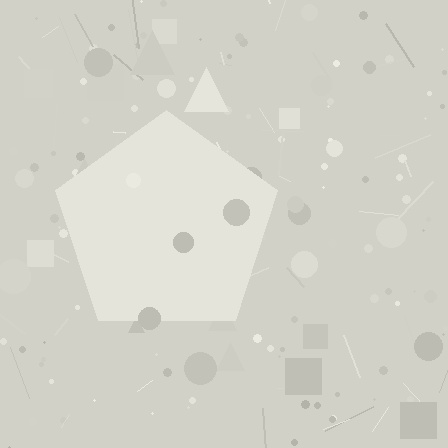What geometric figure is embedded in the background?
A pentagon is embedded in the background.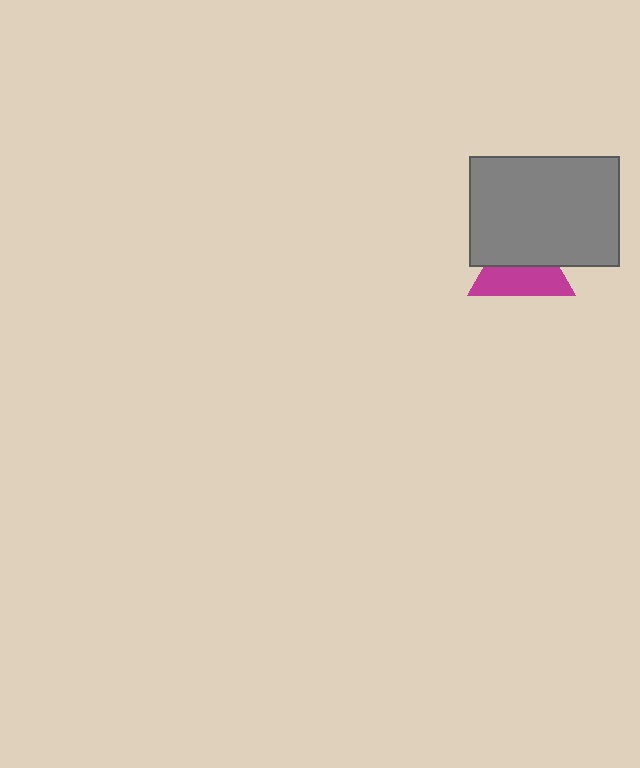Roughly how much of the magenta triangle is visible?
About half of it is visible (roughly 50%).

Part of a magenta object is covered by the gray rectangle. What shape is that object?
It is a triangle.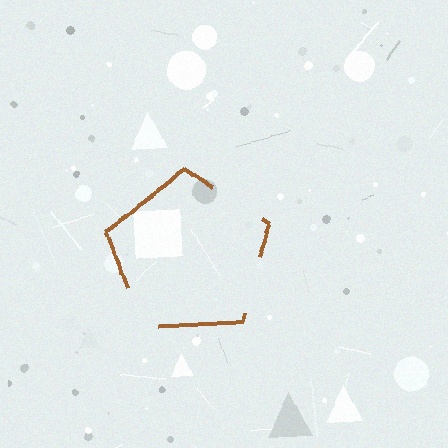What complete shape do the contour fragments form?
The contour fragments form a pentagon.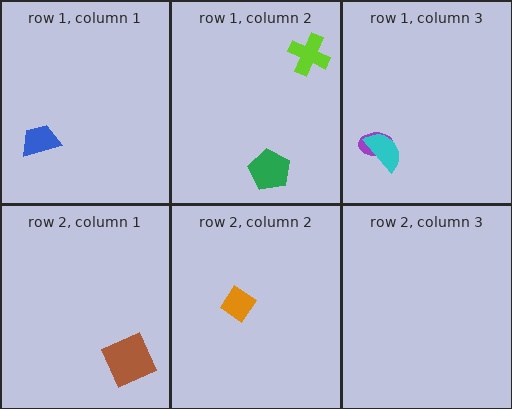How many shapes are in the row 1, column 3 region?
2.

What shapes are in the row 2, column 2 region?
The orange diamond.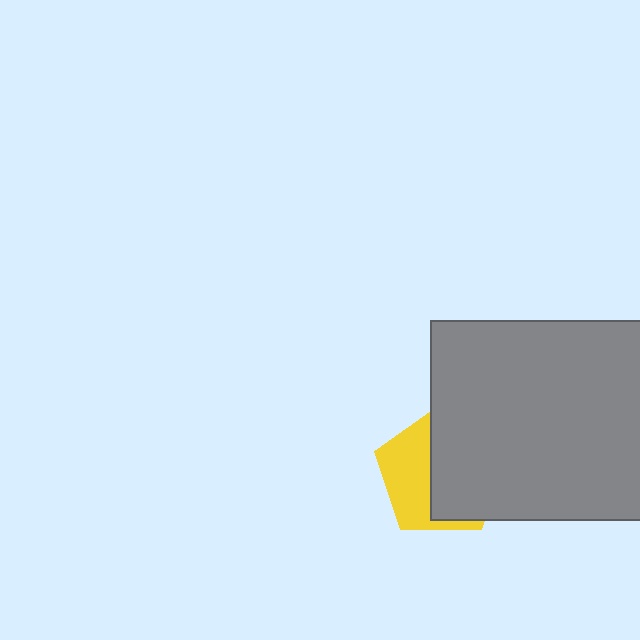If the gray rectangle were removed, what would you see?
You would see the complete yellow pentagon.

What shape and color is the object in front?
The object in front is a gray rectangle.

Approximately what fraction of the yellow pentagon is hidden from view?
Roughly 58% of the yellow pentagon is hidden behind the gray rectangle.